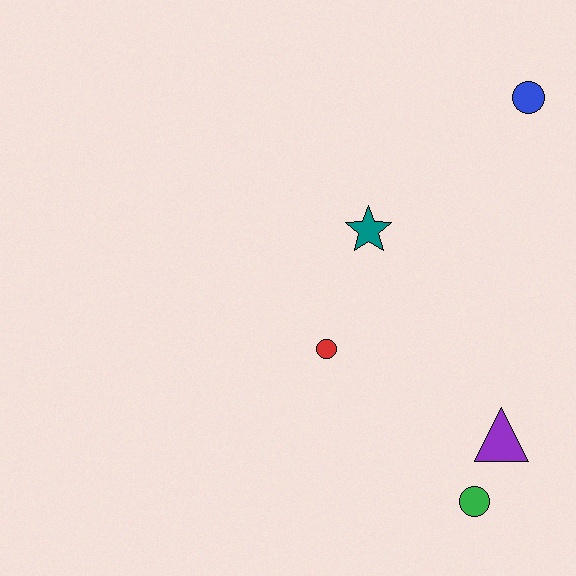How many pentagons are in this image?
There are no pentagons.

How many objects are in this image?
There are 5 objects.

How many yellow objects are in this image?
There are no yellow objects.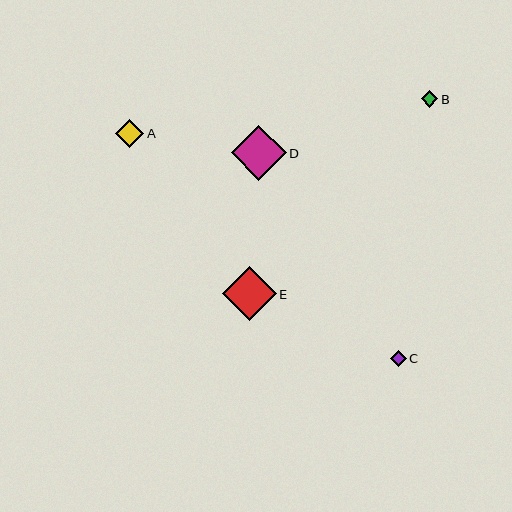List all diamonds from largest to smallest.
From largest to smallest: D, E, A, B, C.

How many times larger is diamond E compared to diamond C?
Diamond E is approximately 3.5 times the size of diamond C.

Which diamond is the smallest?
Diamond C is the smallest with a size of approximately 16 pixels.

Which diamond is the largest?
Diamond D is the largest with a size of approximately 55 pixels.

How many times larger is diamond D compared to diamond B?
Diamond D is approximately 3.3 times the size of diamond B.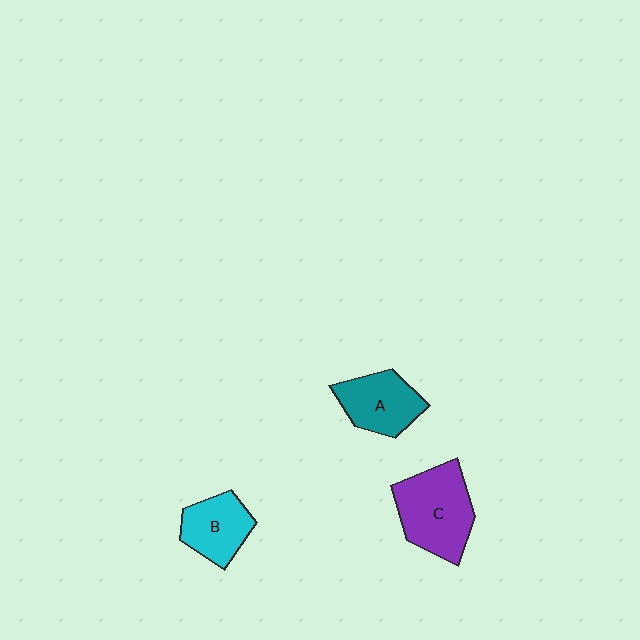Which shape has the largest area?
Shape C (purple).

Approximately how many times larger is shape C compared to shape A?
Approximately 1.4 times.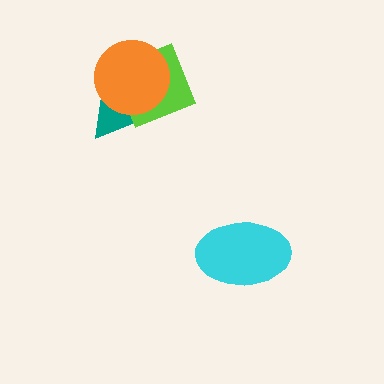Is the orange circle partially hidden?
No, no other shape covers it.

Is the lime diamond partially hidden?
Yes, it is partially covered by another shape.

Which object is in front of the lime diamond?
The orange circle is in front of the lime diamond.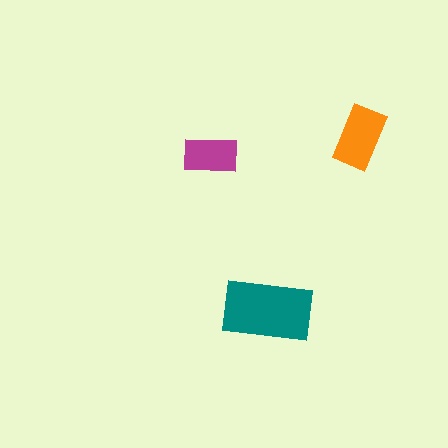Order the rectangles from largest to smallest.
the teal one, the orange one, the magenta one.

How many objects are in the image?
There are 3 objects in the image.